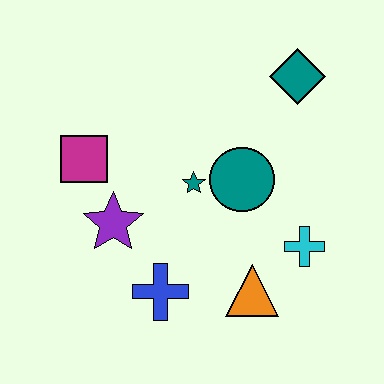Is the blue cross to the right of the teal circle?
No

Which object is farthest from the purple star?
The teal diamond is farthest from the purple star.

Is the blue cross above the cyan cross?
No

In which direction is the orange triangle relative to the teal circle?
The orange triangle is below the teal circle.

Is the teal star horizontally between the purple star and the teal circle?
Yes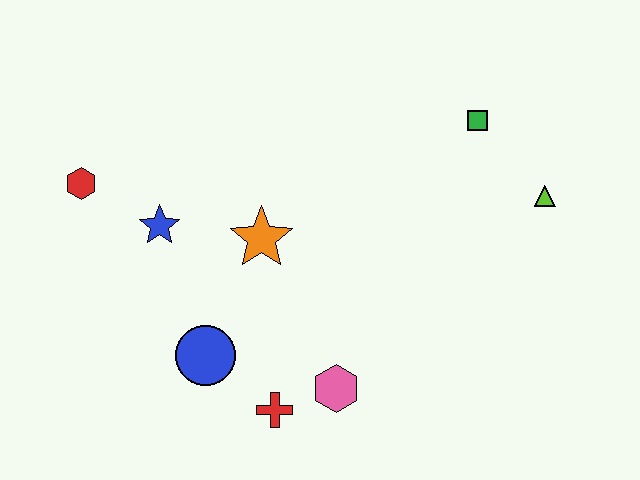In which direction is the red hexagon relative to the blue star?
The red hexagon is to the left of the blue star.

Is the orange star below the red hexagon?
Yes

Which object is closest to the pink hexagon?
The red cross is closest to the pink hexagon.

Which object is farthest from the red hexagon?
The lime triangle is farthest from the red hexagon.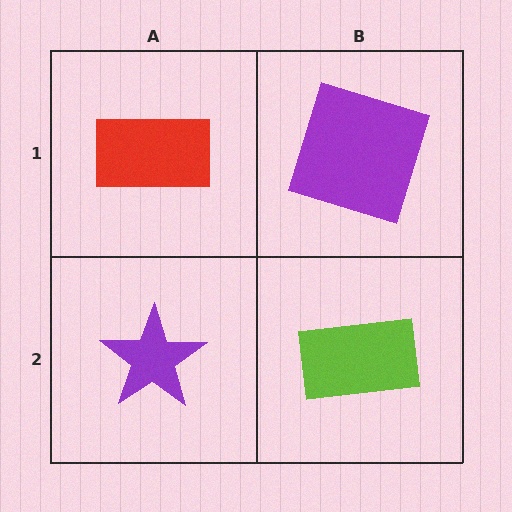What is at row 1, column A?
A red rectangle.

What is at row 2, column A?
A purple star.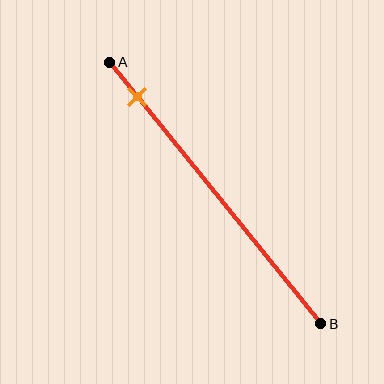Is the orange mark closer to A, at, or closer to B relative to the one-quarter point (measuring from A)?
The orange mark is closer to point A than the one-quarter point of segment AB.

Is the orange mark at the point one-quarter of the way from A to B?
No, the mark is at about 15% from A, not at the 25% one-quarter point.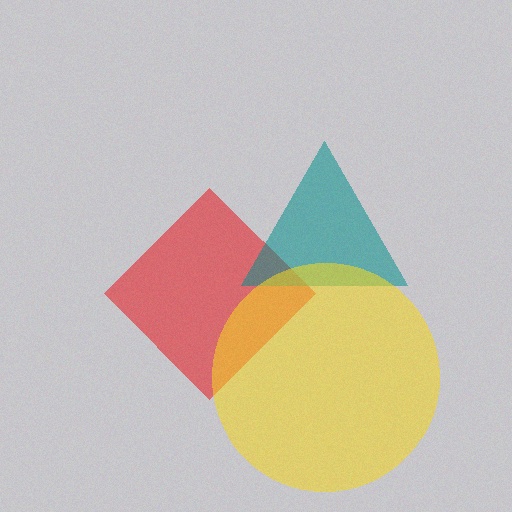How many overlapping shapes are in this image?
There are 3 overlapping shapes in the image.